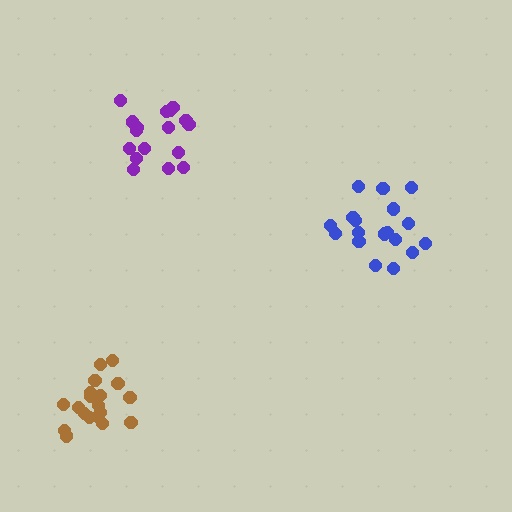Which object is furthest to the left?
The brown cluster is leftmost.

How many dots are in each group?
Group 1: 17 dots, Group 2: 19 dots, Group 3: 18 dots (54 total).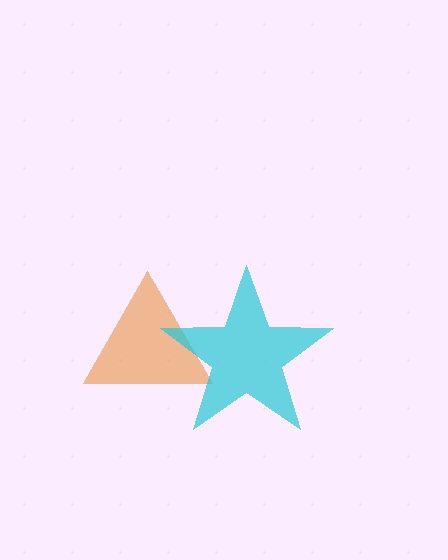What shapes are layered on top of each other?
The layered shapes are: an orange triangle, a cyan star.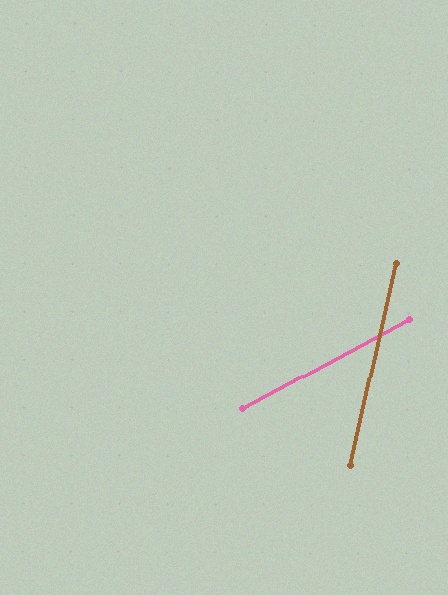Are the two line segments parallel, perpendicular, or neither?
Neither parallel nor perpendicular — they differ by about 49°.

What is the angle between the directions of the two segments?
Approximately 49 degrees.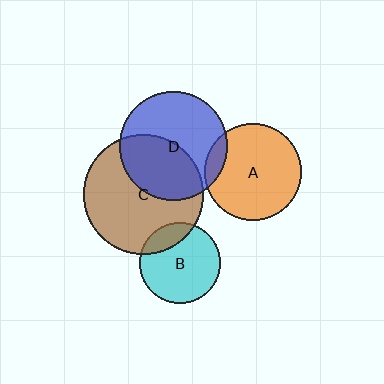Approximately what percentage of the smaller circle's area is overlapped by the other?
Approximately 10%.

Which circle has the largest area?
Circle C (brown).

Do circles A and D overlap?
Yes.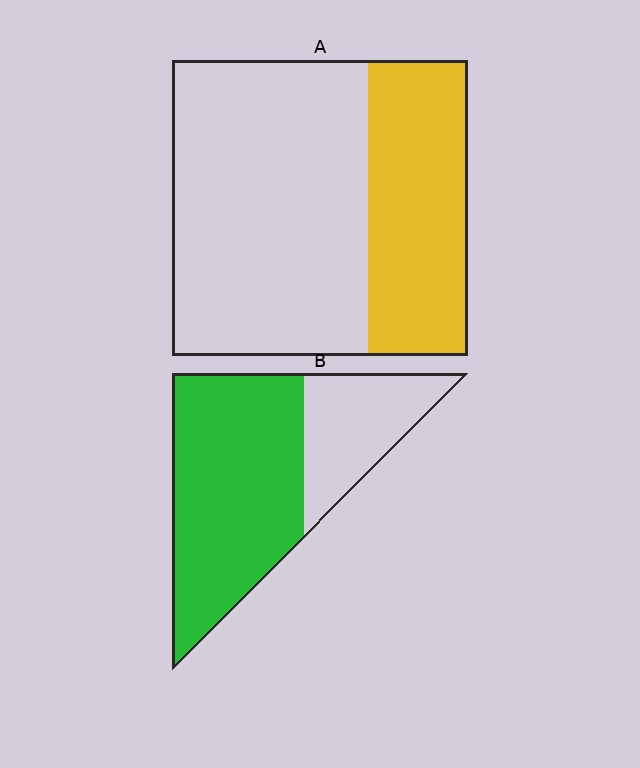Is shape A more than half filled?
No.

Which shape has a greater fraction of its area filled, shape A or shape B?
Shape B.